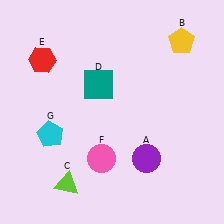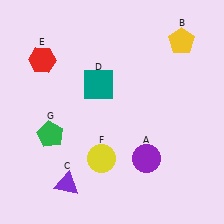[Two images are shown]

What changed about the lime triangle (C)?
In Image 1, C is lime. In Image 2, it changed to purple.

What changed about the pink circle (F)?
In Image 1, F is pink. In Image 2, it changed to yellow.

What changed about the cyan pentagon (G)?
In Image 1, G is cyan. In Image 2, it changed to green.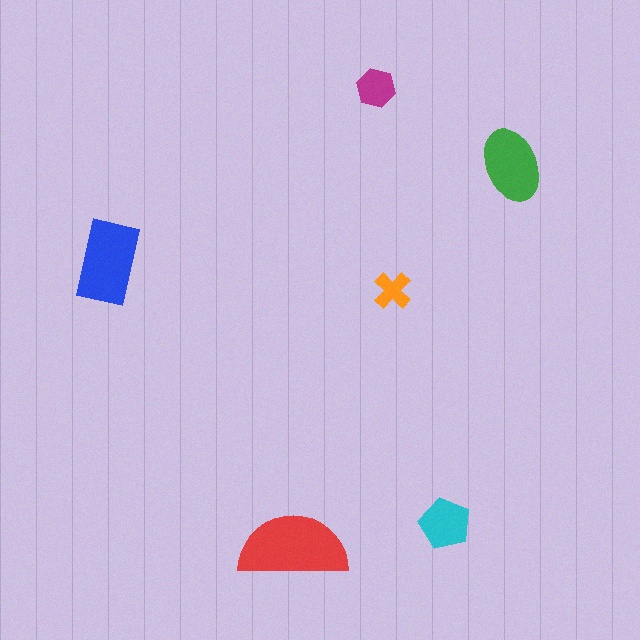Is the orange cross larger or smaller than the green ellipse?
Smaller.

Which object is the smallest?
The orange cross.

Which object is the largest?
The red semicircle.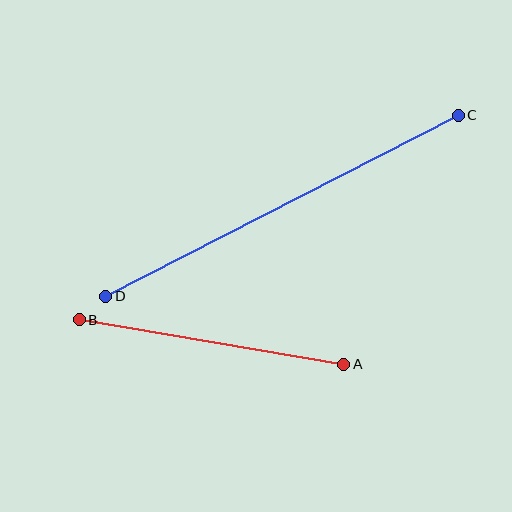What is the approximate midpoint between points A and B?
The midpoint is at approximately (211, 342) pixels.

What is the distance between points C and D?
The distance is approximately 396 pixels.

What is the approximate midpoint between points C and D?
The midpoint is at approximately (282, 206) pixels.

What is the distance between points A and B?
The distance is approximately 268 pixels.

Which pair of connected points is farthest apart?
Points C and D are farthest apart.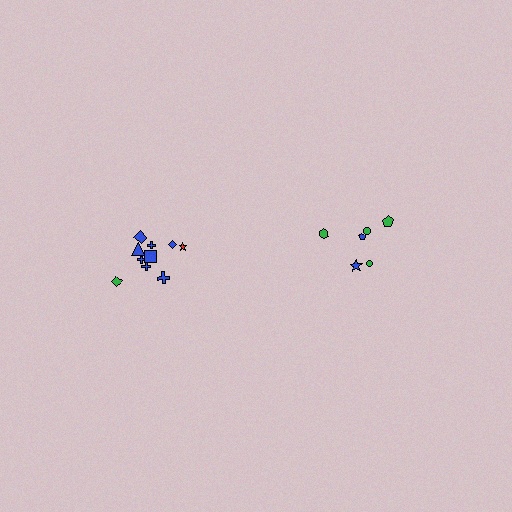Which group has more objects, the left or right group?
The left group.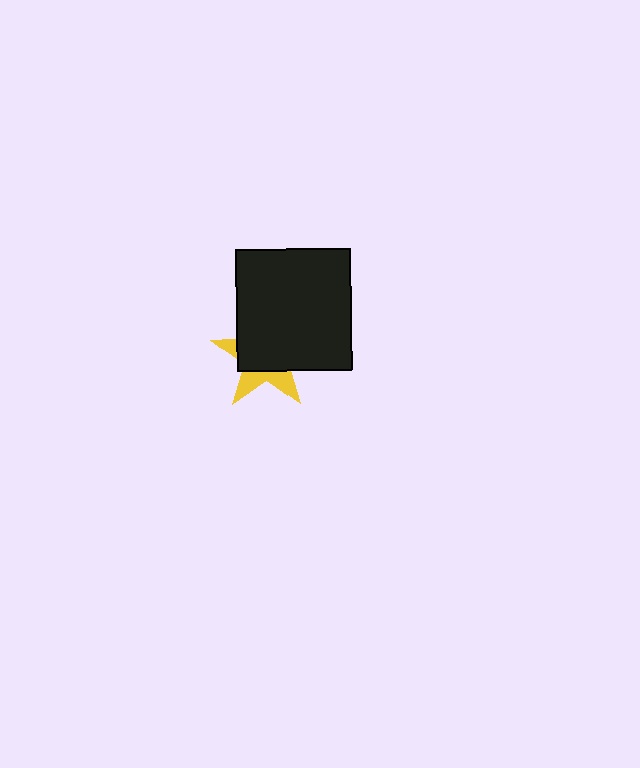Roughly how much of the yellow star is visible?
A small part of it is visible (roughly 34%).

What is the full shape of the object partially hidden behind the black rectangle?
The partially hidden object is a yellow star.